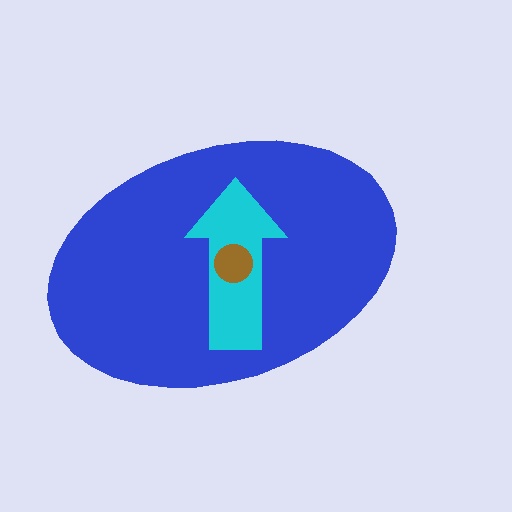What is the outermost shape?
The blue ellipse.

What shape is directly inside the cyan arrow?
The brown circle.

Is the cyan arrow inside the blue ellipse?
Yes.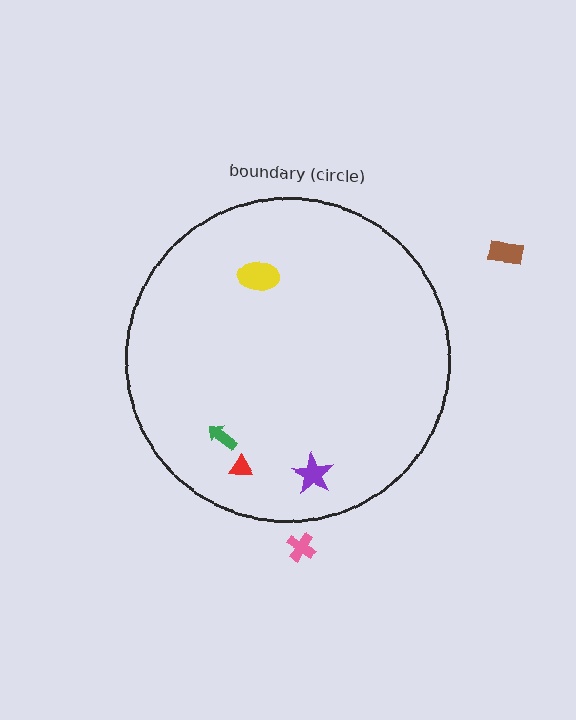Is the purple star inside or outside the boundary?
Inside.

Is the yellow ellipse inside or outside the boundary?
Inside.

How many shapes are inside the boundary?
4 inside, 2 outside.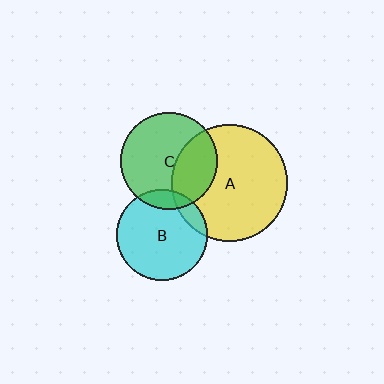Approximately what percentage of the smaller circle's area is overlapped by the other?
Approximately 10%.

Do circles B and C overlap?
Yes.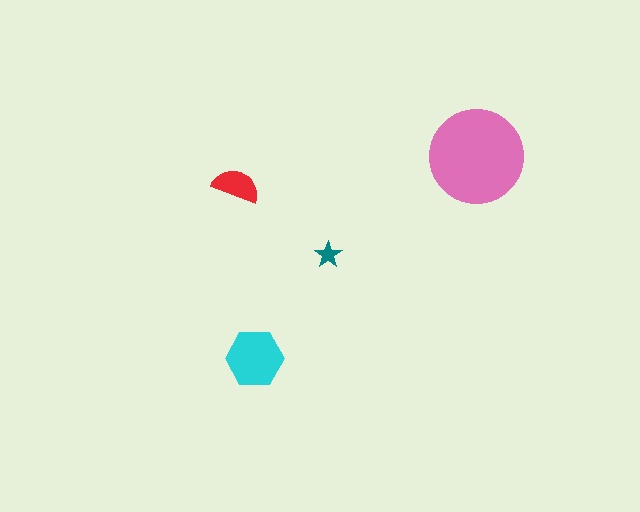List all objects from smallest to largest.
The teal star, the red semicircle, the cyan hexagon, the pink circle.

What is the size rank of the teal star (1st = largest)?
4th.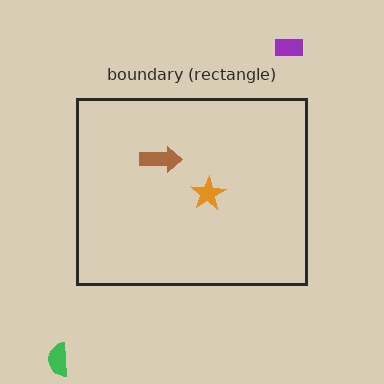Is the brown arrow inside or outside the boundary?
Inside.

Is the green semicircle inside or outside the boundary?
Outside.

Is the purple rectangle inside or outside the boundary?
Outside.